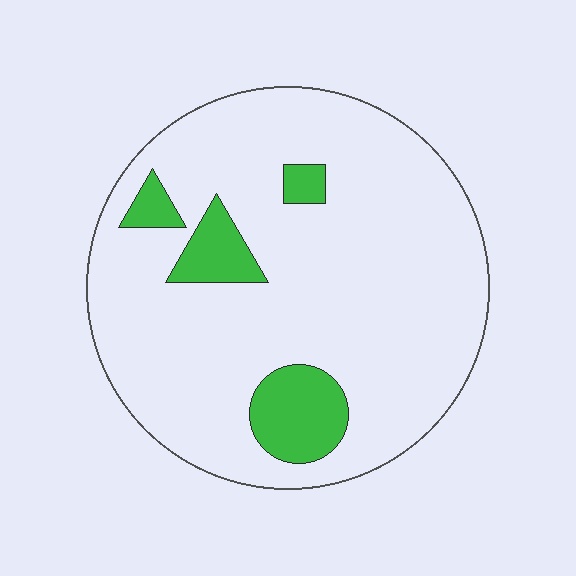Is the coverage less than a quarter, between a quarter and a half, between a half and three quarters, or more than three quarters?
Less than a quarter.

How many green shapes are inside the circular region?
4.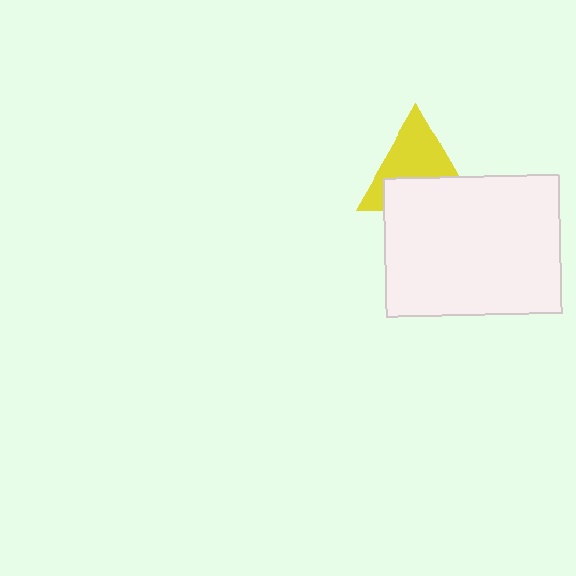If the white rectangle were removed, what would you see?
You would see the complete yellow triangle.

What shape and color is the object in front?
The object in front is a white rectangle.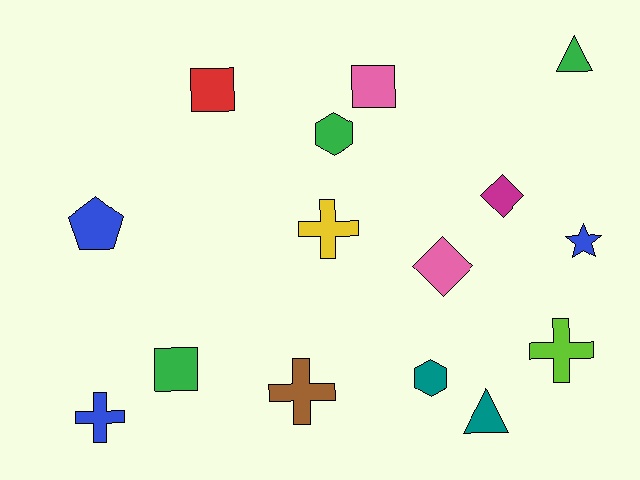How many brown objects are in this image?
There is 1 brown object.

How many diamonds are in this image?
There are 2 diamonds.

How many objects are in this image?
There are 15 objects.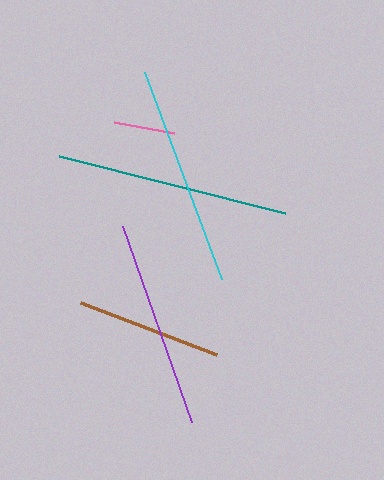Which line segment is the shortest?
The pink line is the shortest at approximately 61 pixels.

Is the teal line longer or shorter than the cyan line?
The teal line is longer than the cyan line.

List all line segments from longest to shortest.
From longest to shortest: teal, cyan, purple, brown, pink.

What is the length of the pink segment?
The pink segment is approximately 61 pixels long.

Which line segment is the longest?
The teal line is the longest at approximately 233 pixels.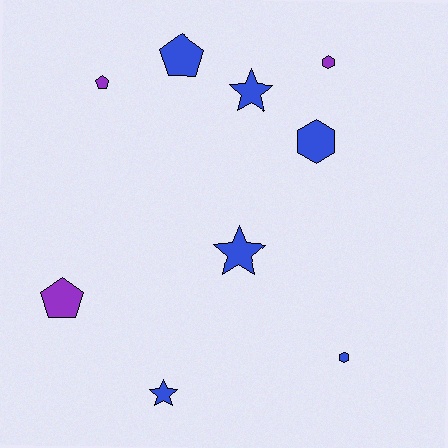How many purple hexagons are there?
There is 1 purple hexagon.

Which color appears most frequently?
Blue, with 6 objects.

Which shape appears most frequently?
Star, with 3 objects.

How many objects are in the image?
There are 9 objects.